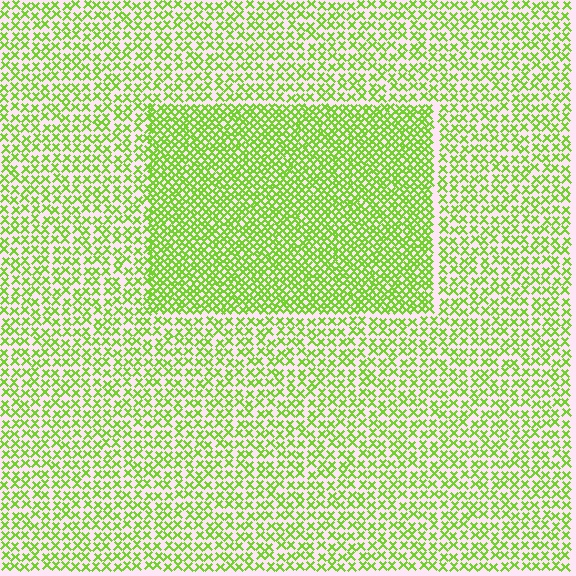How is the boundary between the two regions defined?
The boundary is defined by a change in element density (approximately 1.9x ratio). All elements are the same color, size, and shape.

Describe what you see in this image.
The image contains small lime elements arranged at two different densities. A rectangle-shaped region is visible where the elements are more densely packed than the surrounding area.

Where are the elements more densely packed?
The elements are more densely packed inside the rectangle boundary.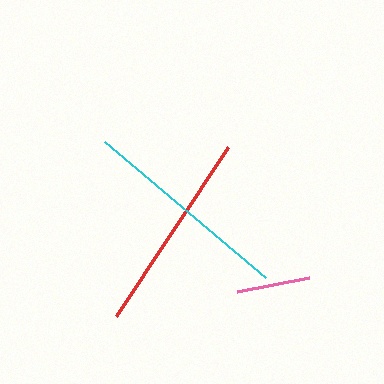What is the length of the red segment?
The red segment is approximately 203 pixels long.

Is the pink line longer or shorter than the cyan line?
The cyan line is longer than the pink line.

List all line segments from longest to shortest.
From longest to shortest: cyan, red, pink.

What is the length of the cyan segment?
The cyan segment is approximately 210 pixels long.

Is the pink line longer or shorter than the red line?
The red line is longer than the pink line.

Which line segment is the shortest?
The pink line is the shortest at approximately 73 pixels.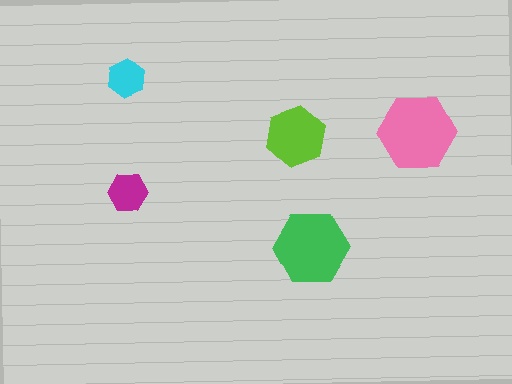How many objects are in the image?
There are 5 objects in the image.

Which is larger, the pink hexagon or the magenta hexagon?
The pink one.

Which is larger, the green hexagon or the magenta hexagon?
The green one.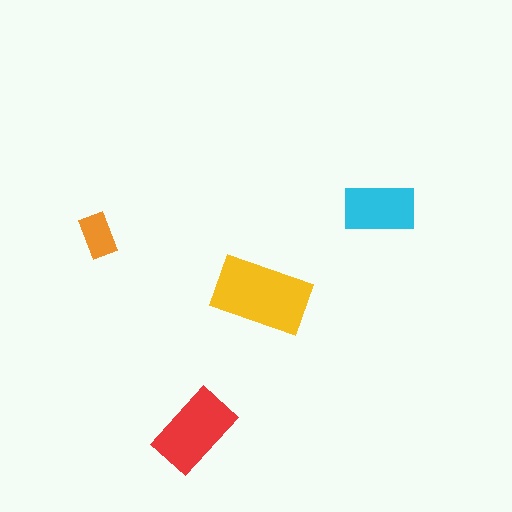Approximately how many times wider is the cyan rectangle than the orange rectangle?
About 1.5 times wider.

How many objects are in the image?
There are 4 objects in the image.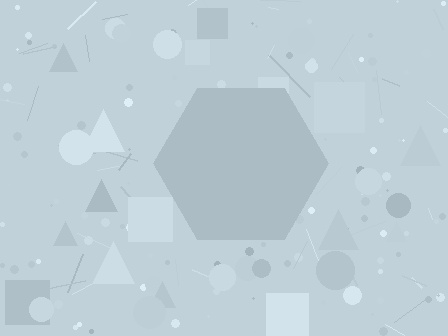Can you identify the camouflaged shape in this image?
The camouflaged shape is a hexagon.